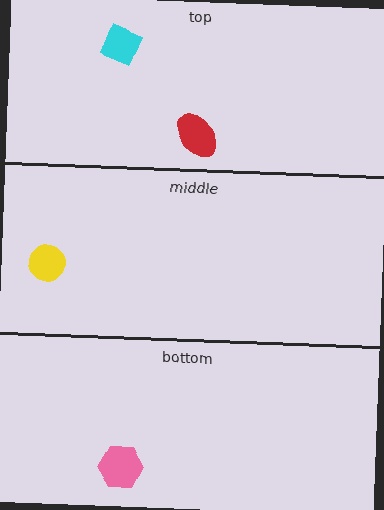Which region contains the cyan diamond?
The top region.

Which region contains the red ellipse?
The top region.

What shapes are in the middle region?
The yellow circle.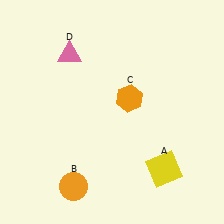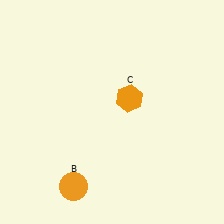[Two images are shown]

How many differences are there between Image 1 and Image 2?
There are 2 differences between the two images.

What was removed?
The yellow square (A), the pink triangle (D) were removed in Image 2.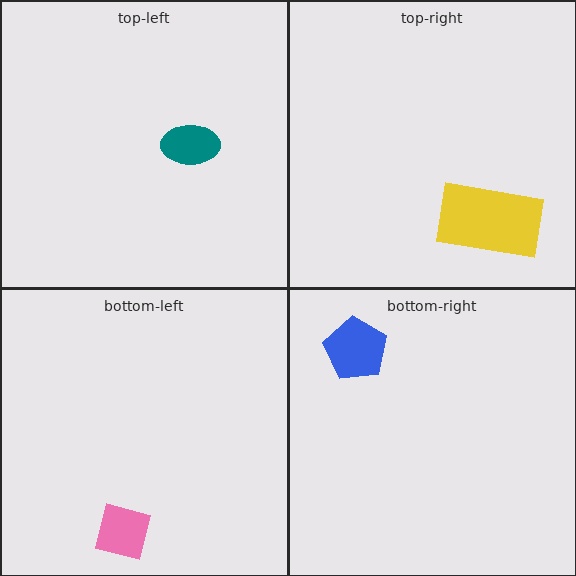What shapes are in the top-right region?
The yellow rectangle.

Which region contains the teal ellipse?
The top-left region.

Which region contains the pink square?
The bottom-left region.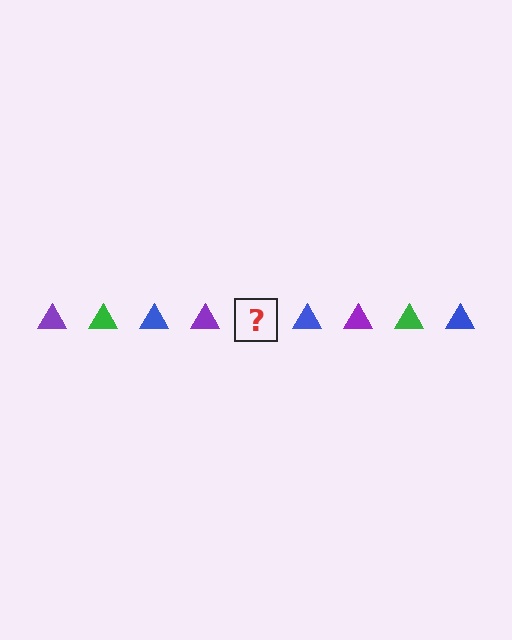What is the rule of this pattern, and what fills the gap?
The rule is that the pattern cycles through purple, green, blue triangles. The gap should be filled with a green triangle.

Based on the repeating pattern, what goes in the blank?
The blank should be a green triangle.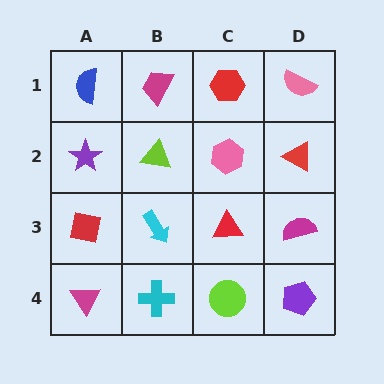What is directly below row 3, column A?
A magenta triangle.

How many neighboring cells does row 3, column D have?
3.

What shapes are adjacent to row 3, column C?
A pink hexagon (row 2, column C), a lime circle (row 4, column C), a cyan arrow (row 3, column B), a magenta semicircle (row 3, column D).